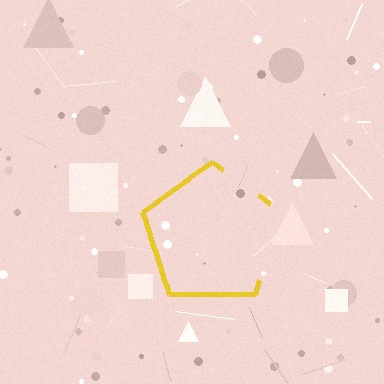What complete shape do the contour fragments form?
The contour fragments form a pentagon.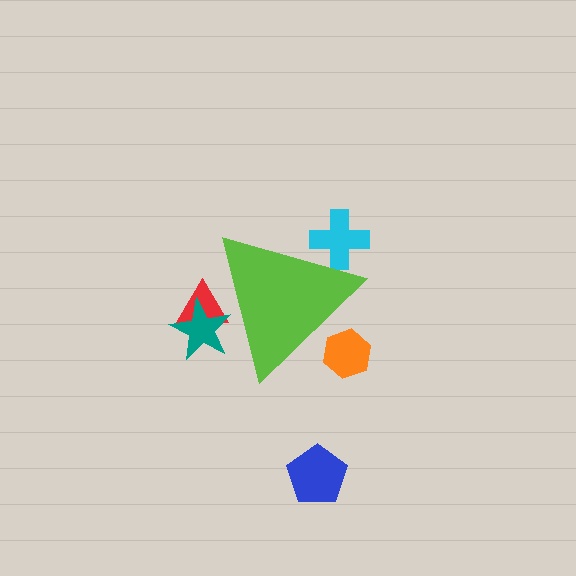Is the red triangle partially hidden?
Yes, the red triangle is partially hidden behind the lime triangle.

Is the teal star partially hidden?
Yes, the teal star is partially hidden behind the lime triangle.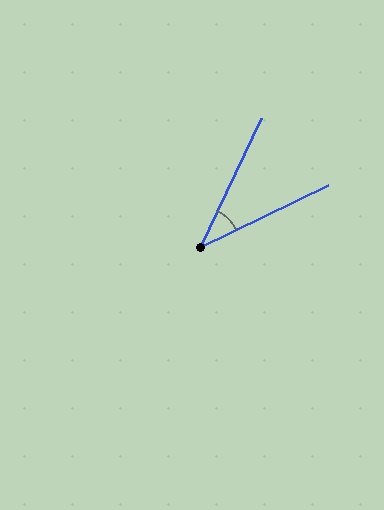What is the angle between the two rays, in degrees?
Approximately 39 degrees.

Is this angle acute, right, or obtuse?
It is acute.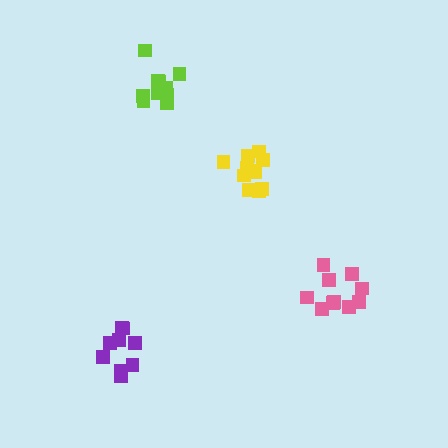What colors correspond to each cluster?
The clusters are colored: lime, yellow, pink, purple.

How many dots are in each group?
Group 1: 13 dots, Group 2: 11 dots, Group 3: 10 dots, Group 4: 9 dots (43 total).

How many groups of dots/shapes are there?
There are 4 groups.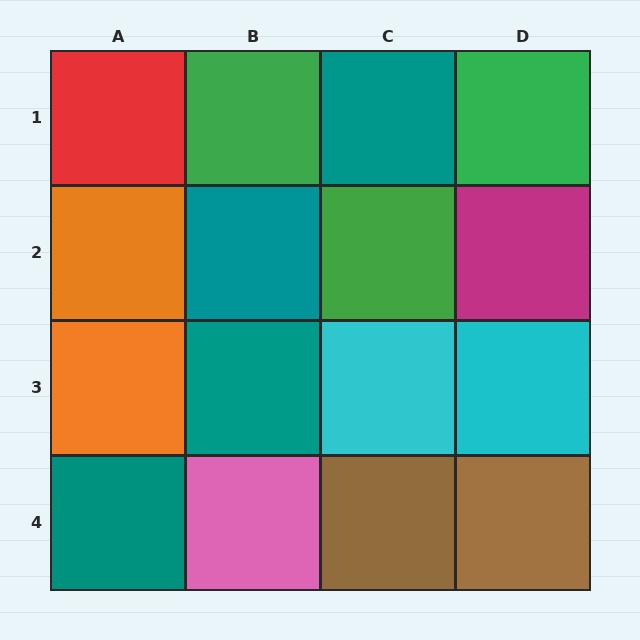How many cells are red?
1 cell is red.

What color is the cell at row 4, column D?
Brown.